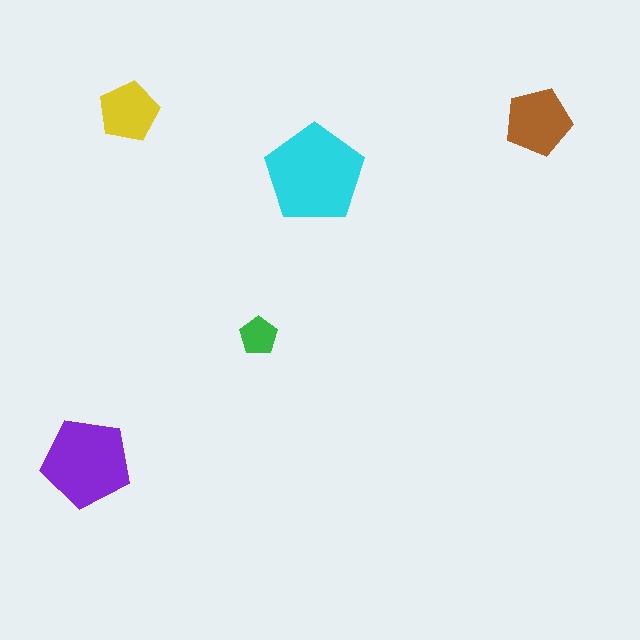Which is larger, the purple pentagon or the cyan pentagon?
The cyan one.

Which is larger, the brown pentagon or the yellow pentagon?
The brown one.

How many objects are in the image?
There are 5 objects in the image.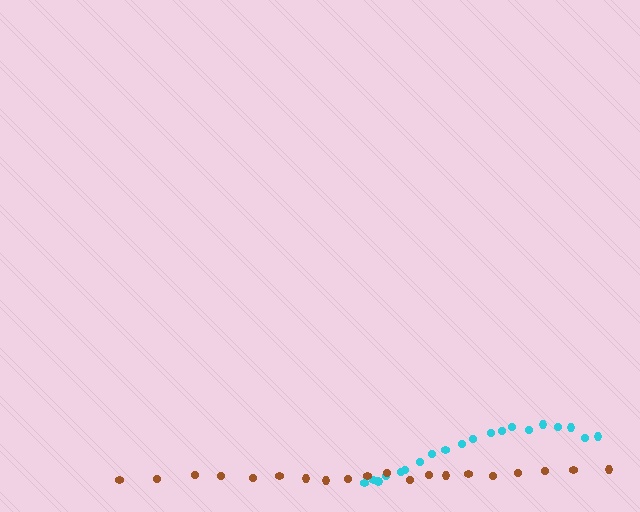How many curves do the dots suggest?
There are 2 distinct paths.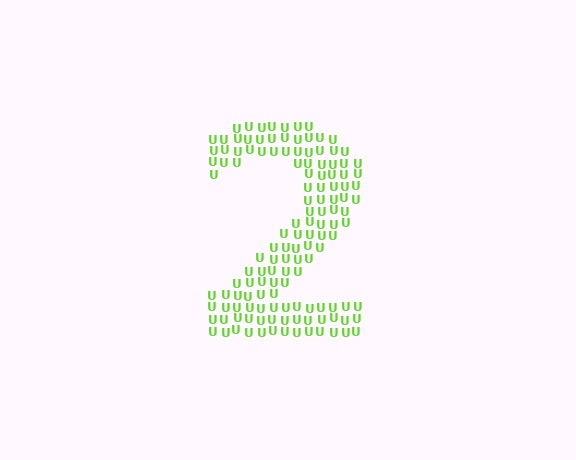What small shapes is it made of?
It is made of small letter U's.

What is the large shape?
The large shape is the digit 2.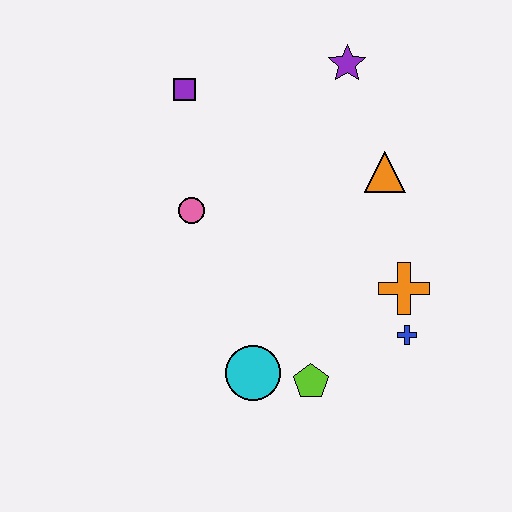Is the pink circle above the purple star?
No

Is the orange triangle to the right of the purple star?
Yes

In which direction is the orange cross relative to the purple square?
The orange cross is to the right of the purple square.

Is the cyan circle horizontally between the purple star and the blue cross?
No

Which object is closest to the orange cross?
The blue cross is closest to the orange cross.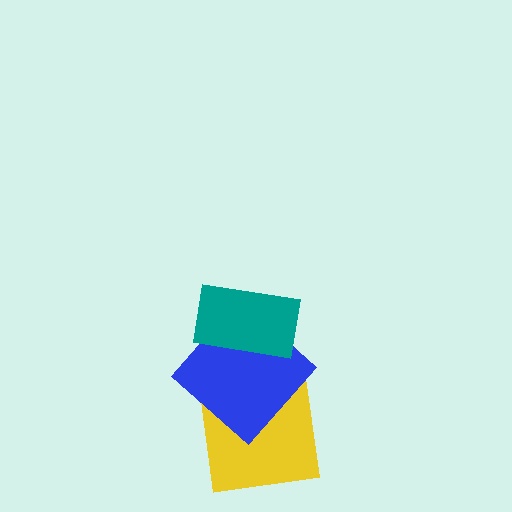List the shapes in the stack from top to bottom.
From top to bottom: the teal rectangle, the blue diamond, the yellow square.